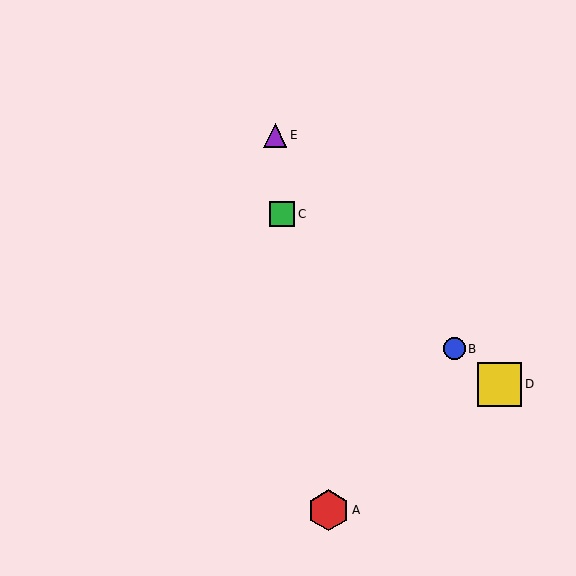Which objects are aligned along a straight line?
Objects B, C, D are aligned along a straight line.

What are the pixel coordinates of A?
Object A is at (328, 510).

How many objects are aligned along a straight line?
3 objects (B, C, D) are aligned along a straight line.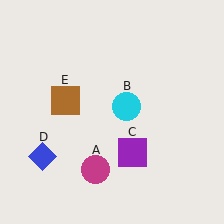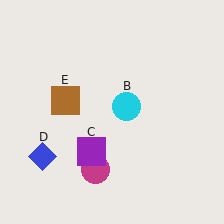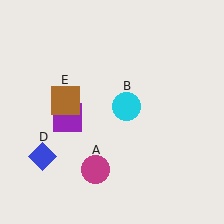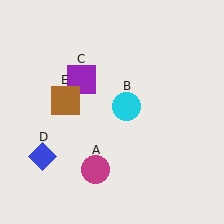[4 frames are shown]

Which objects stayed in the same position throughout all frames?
Magenta circle (object A) and cyan circle (object B) and blue diamond (object D) and brown square (object E) remained stationary.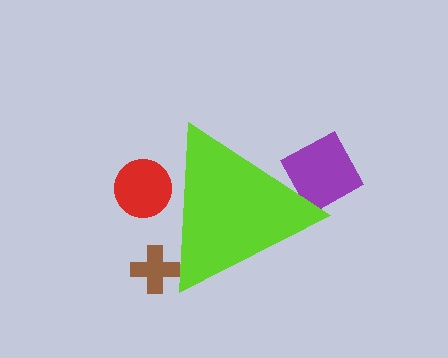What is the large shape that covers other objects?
A lime triangle.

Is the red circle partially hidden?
Yes, the red circle is partially hidden behind the lime triangle.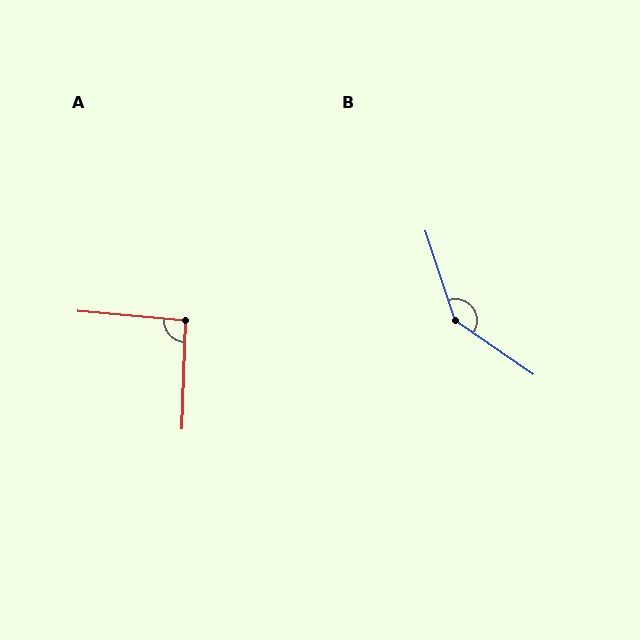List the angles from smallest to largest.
A (93°), B (143°).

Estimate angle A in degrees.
Approximately 93 degrees.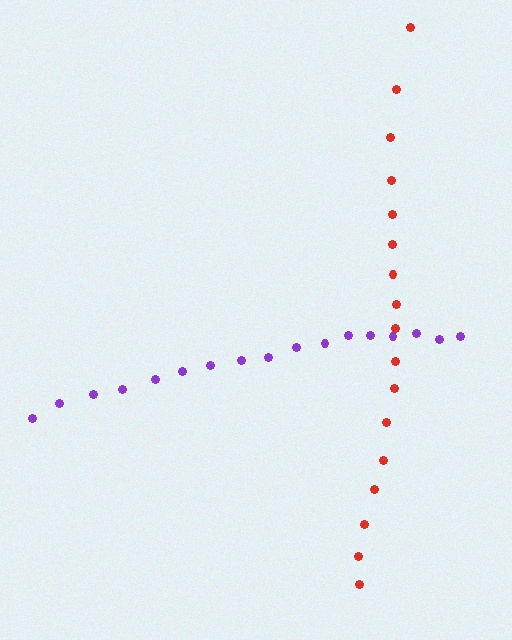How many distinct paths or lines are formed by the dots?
There are 2 distinct paths.